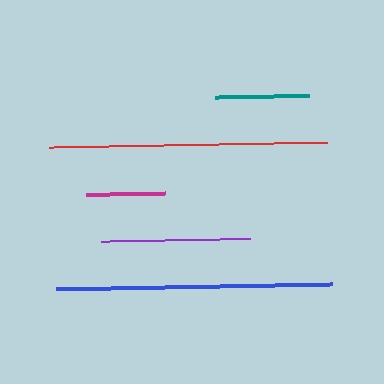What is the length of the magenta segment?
The magenta segment is approximately 79 pixels long.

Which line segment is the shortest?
The magenta line is the shortest at approximately 79 pixels.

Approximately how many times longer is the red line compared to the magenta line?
The red line is approximately 3.5 times the length of the magenta line.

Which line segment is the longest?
The red line is the longest at approximately 278 pixels.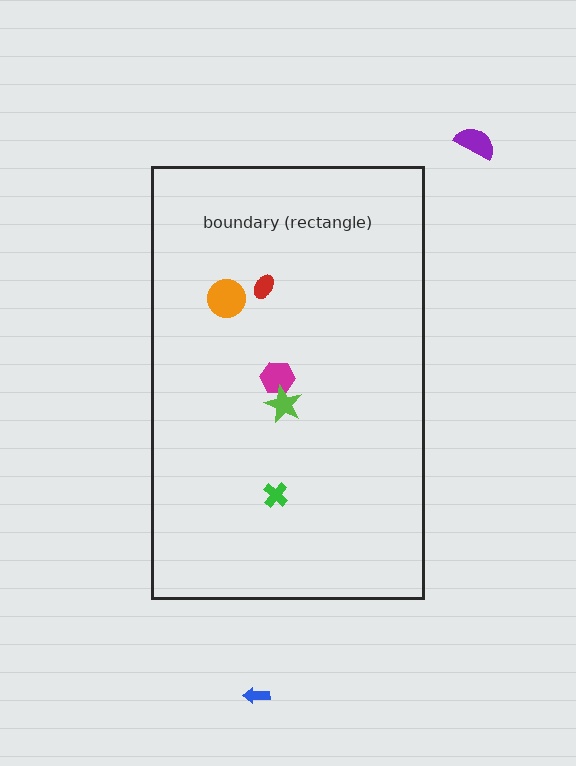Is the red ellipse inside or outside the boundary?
Inside.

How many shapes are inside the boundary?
5 inside, 2 outside.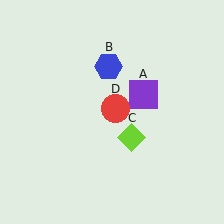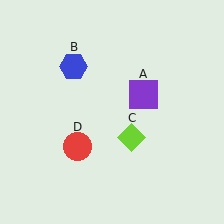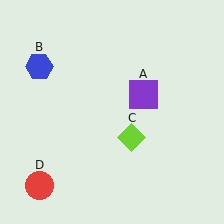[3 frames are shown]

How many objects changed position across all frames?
2 objects changed position: blue hexagon (object B), red circle (object D).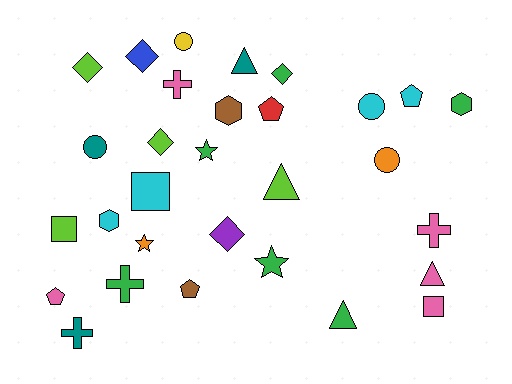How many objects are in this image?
There are 30 objects.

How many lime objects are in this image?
There are 4 lime objects.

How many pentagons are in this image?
There are 4 pentagons.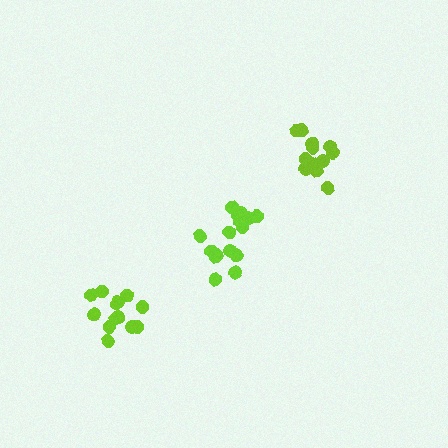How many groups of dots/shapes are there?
There are 3 groups.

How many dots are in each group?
Group 1: 17 dots, Group 2: 12 dots, Group 3: 13 dots (42 total).